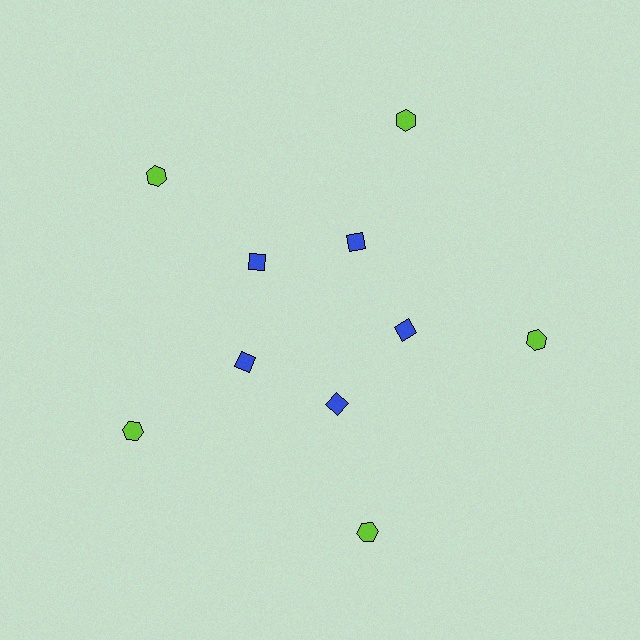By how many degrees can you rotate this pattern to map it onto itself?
The pattern maps onto itself every 72 degrees of rotation.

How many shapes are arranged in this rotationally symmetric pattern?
There are 10 shapes, arranged in 5 groups of 2.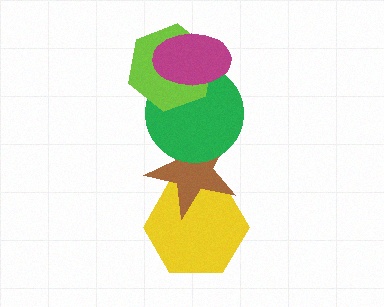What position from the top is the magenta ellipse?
The magenta ellipse is 1st from the top.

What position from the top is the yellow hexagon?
The yellow hexagon is 5th from the top.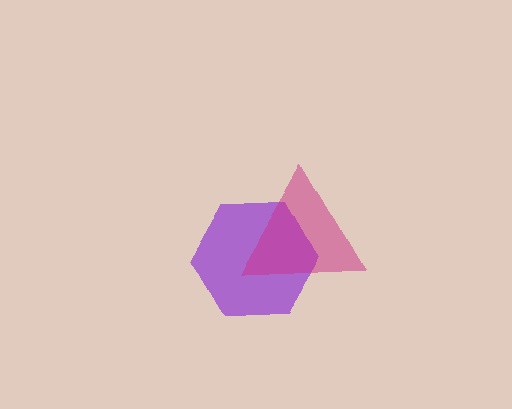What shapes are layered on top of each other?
The layered shapes are: a purple hexagon, a magenta triangle.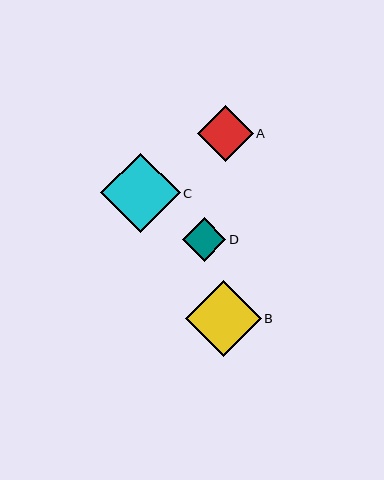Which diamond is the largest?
Diamond C is the largest with a size of approximately 80 pixels.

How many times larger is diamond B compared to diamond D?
Diamond B is approximately 1.8 times the size of diamond D.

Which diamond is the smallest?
Diamond D is the smallest with a size of approximately 43 pixels.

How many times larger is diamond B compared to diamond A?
Diamond B is approximately 1.4 times the size of diamond A.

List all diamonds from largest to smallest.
From largest to smallest: C, B, A, D.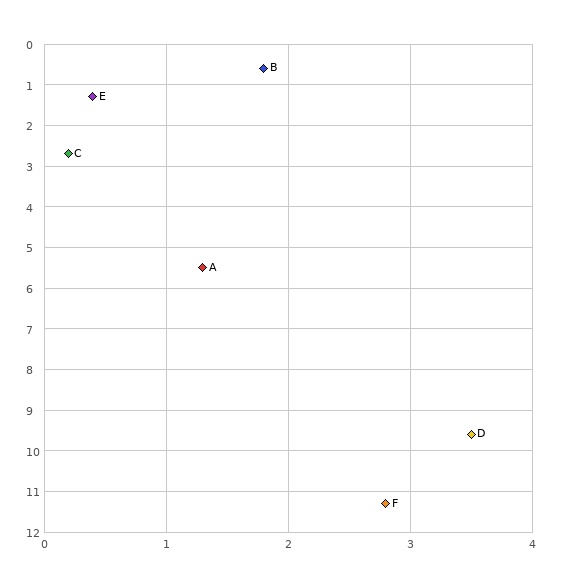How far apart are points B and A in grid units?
Points B and A are about 4.9 grid units apart.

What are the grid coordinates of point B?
Point B is at approximately (1.8, 0.6).